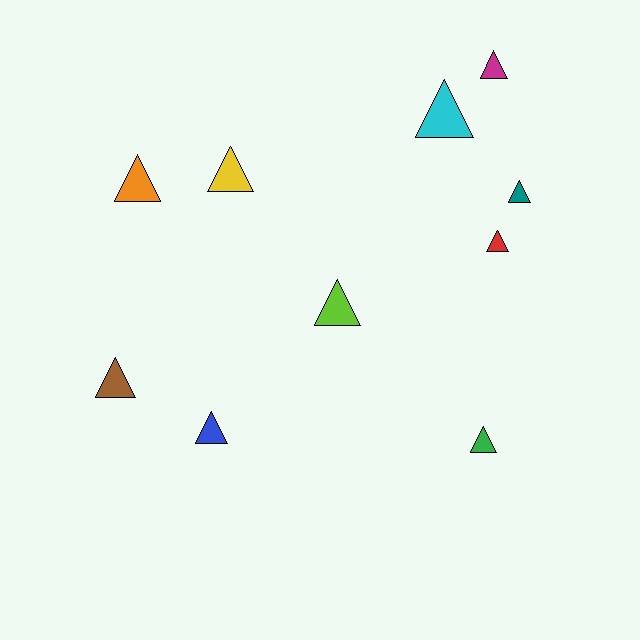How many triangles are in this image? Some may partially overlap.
There are 10 triangles.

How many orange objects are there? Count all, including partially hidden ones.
There is 1 orange object.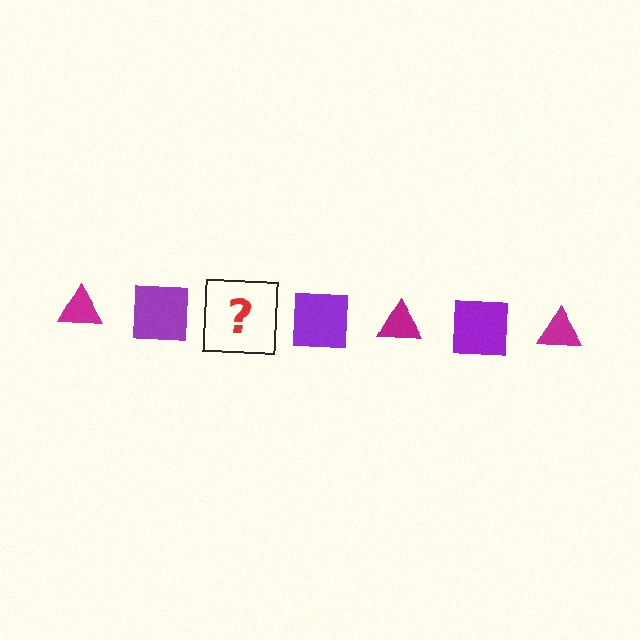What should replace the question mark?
The question mark should be replaced with a magenta triangle.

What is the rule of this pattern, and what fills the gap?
The rule is that the pattern alternates between magenta triangle and purple square. The gap should be filled with a magenta triangle.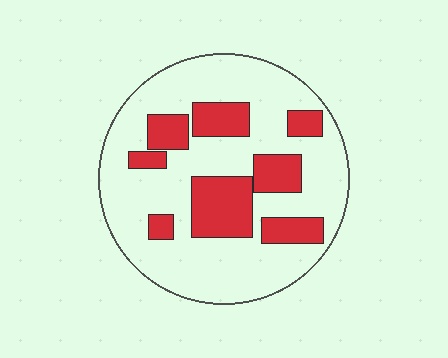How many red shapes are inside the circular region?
8.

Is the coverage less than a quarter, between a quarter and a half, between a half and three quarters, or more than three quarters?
Between a quarter and a half.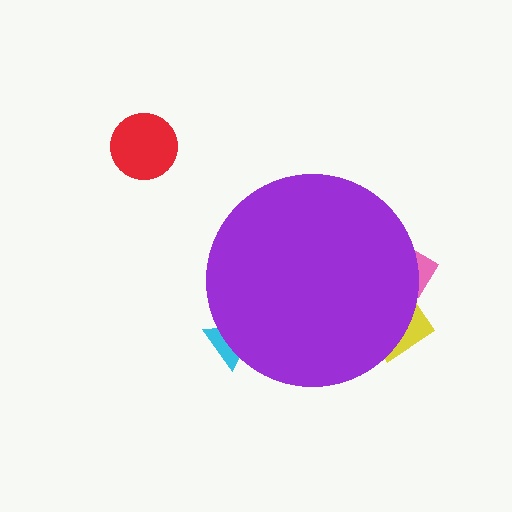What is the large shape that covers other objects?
A purple circle.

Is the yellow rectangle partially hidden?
Yes, the yellow rectangle is partially hidden behind the purple circle.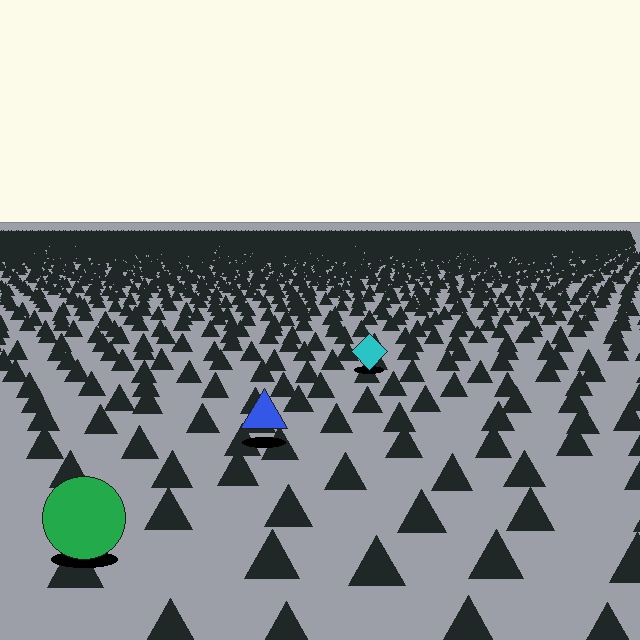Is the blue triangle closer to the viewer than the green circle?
No. The green circle is closer — you can tell from the texture gradient: the ground texture is coarser near it.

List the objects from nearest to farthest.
From nearest to farthest: the green circle, the blue triangle, the cyan diamond.